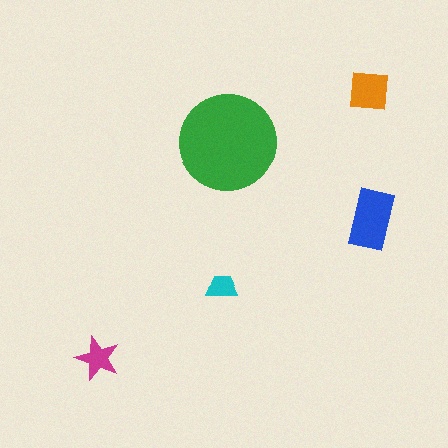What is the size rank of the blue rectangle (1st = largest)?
2nd.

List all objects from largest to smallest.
The green circle, the blue rectangle, the orange square, the magenta star, the cyan trapezoid.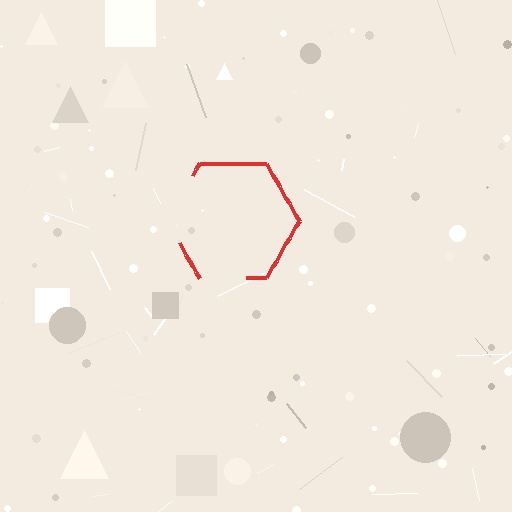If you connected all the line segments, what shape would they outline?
They would outline a hexagon.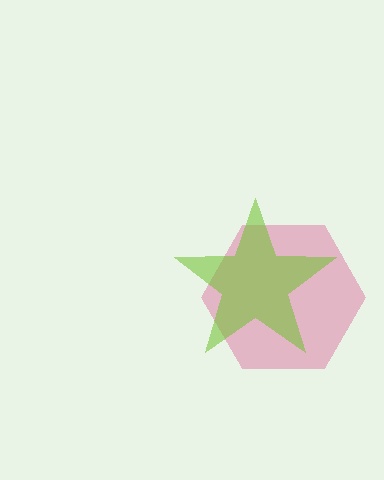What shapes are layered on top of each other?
The layered shapes are: a pink hexagon, a lime star.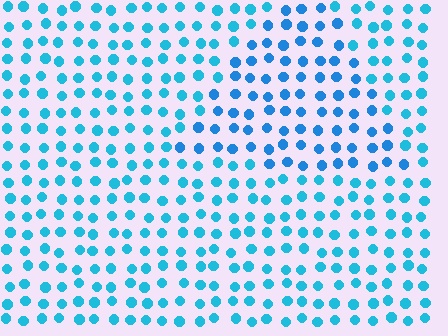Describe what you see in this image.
The image is filled with small cyan elements in a uniform arrangement. A triangle-shaped region is visible where the elements are tinted to a slightly different hue, forming a subtle color boundary.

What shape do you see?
I see a triangle.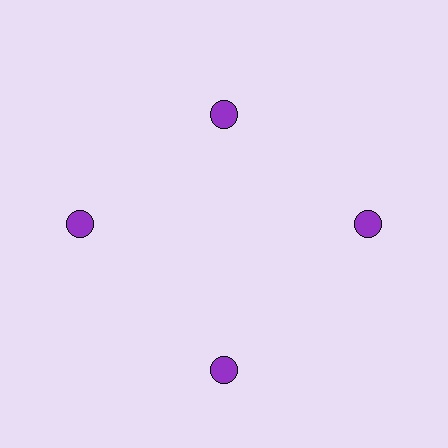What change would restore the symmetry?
The symmetry would be restored by moving it outward, back onto the ring so that all 4 circles sit at equal angles and equal distance from the center.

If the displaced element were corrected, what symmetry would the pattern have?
It would have 4-fold rotational symmetry — the pattern would map onto itself every 90 degrees.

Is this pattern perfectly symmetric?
No. The 4 purple circles are arranged in a ring, but one element near the 12 o'clock position is pulled inward toward the center, breaking the 4-fold rotational symmetry.